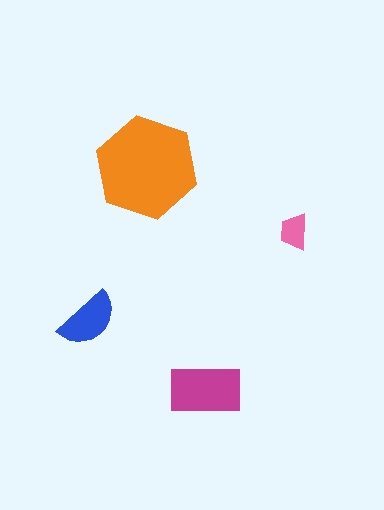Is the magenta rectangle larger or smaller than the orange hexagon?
Smaller.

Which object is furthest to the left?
The blue semicircle is leftmost.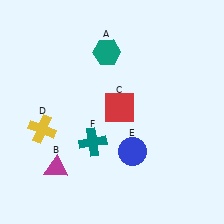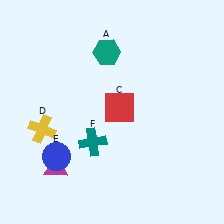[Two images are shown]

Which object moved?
The blue circle (E) moved left.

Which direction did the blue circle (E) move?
The blue circle (E) moved left.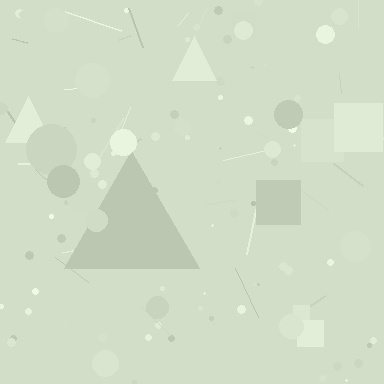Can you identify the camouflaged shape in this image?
The camouflaged shape is a triangle.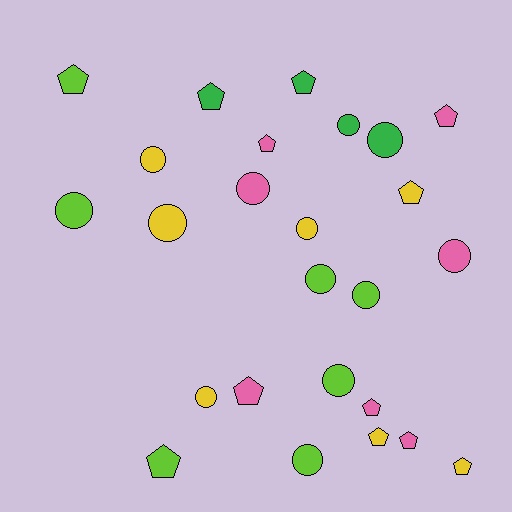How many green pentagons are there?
There are 2 green pentagons.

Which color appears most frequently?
Yellow, with 7 objects.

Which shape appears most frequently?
Circle, with 13 objects.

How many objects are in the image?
There are 25 objects.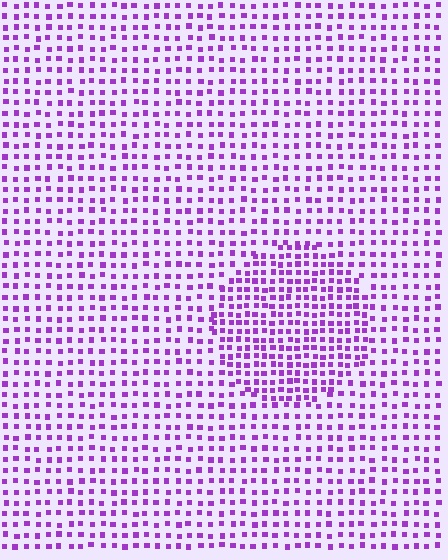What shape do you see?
I see a circle.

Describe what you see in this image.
The image contains small purple elements arranged at two different densities. A circle-shaped region is visible where the elements are more densely packed than the surrounding area.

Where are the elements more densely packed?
The elements are more densely packed inside the circle boundary.